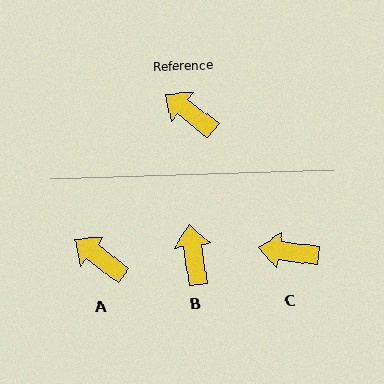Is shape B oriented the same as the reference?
No, it is off by about 43 degrees.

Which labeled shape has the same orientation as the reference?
A.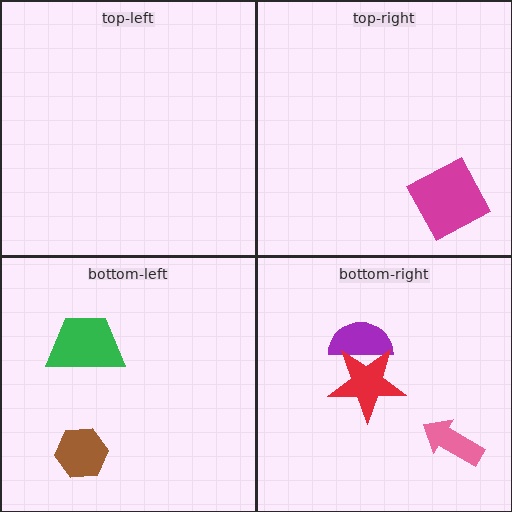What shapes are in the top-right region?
The magenta square.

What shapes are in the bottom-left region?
The green trapezoid, the brown hexagon.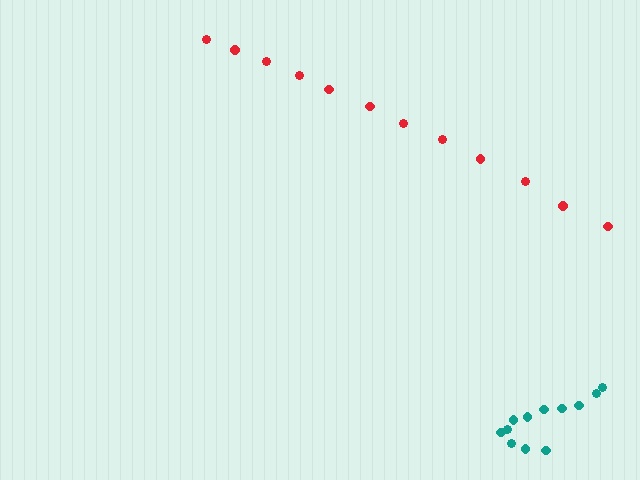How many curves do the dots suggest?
There are 2 distinct paths.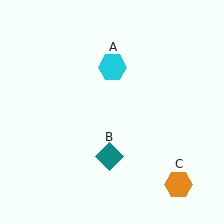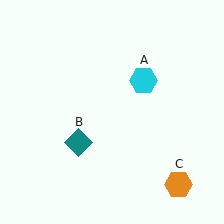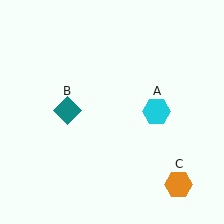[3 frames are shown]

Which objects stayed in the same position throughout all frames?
Orange hexagon (object C) remained stationary.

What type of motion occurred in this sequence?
The cyan hexagon (object A), teal diamond (object B) rotated clockwise around the center of the scene.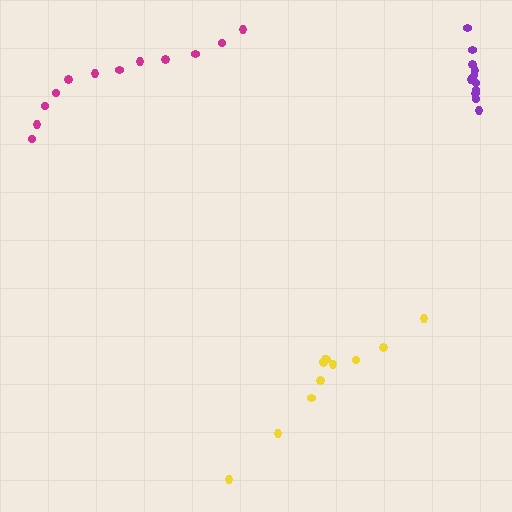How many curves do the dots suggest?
There are 3 distinct paths.